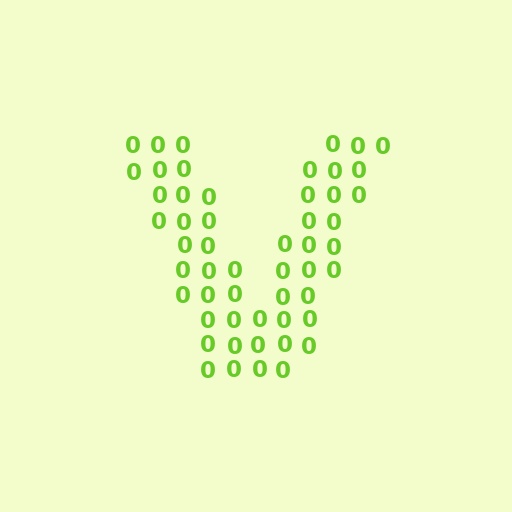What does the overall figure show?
The overall figure shows the letter V.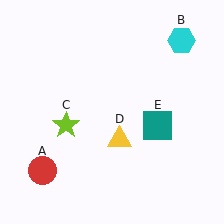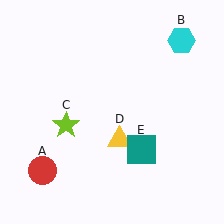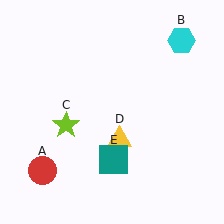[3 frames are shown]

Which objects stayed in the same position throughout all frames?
Red circle (object A) and cyan hexagon (object B) and lime star (object C) and yellow triangle (object D) remained stationary.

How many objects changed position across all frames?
1 object changed position: teal square (object E).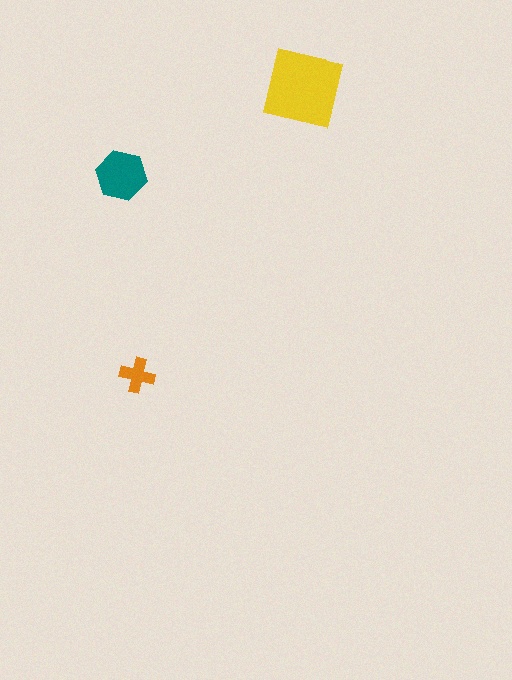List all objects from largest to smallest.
The yellow square, the teal hexagon, the orange cross.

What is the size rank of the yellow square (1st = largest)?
1st.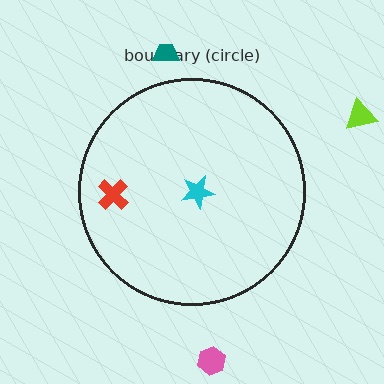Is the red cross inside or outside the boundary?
Inside.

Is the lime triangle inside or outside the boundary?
Outside.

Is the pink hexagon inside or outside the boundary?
Outside.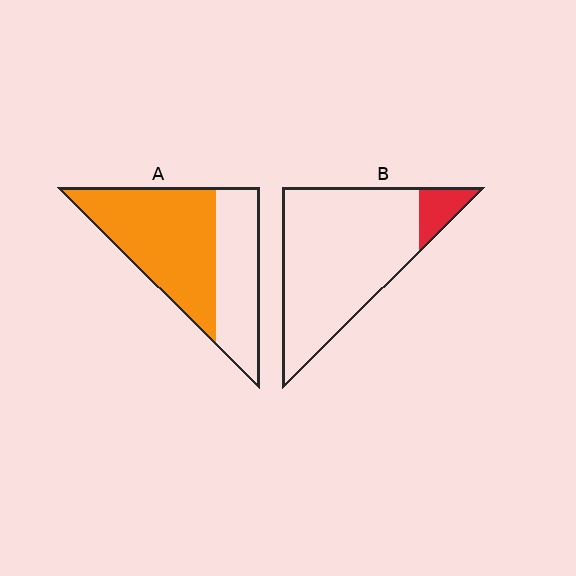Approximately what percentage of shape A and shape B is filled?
A is approximately 60% and B is approximately 10%.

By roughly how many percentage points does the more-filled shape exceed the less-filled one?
By roughly 50 percentage points (A over B).